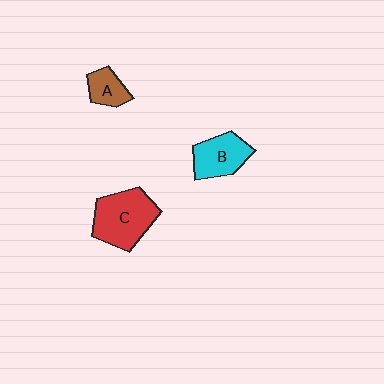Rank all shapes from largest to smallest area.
From largest to smallest: C (red), B (cyan), A (brown).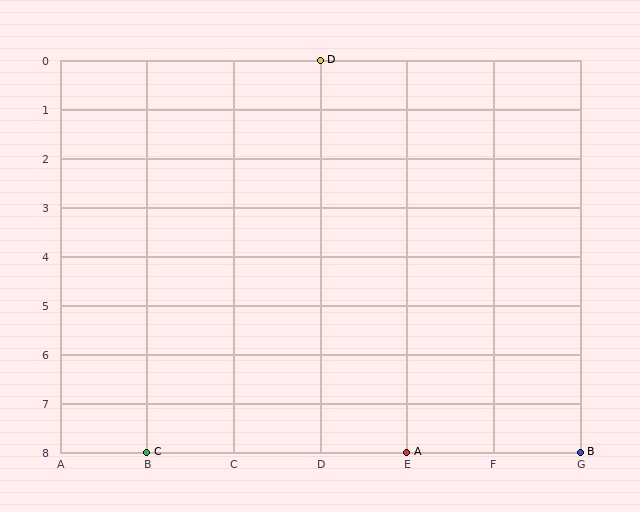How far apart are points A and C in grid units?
Points A and C are 3 columns apart.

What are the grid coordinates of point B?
Point B is at grid coordinates (G, 8).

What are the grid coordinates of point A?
Point A is at grid coordinates (E, 8).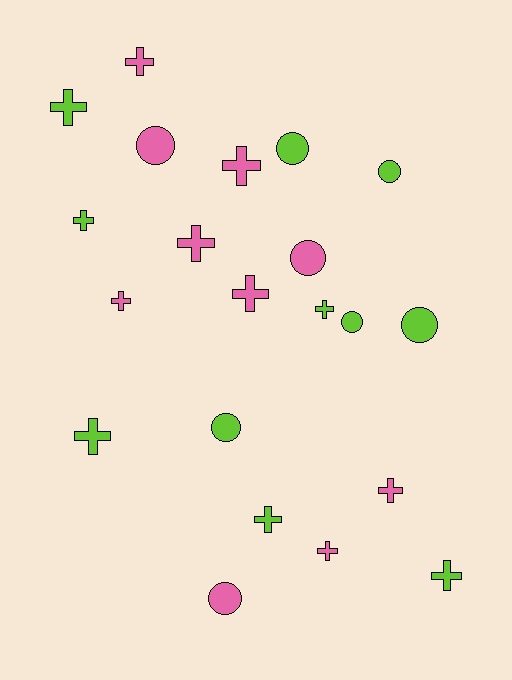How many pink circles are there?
There are 3 pink circles.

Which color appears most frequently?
Lime, with 11 objects.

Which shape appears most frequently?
Cross, with 13 objects.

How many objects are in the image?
There are 21 objects.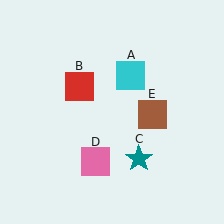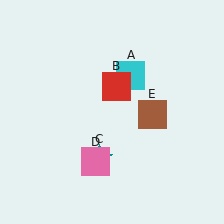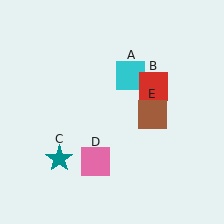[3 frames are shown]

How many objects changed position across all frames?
2 objects changed position: red square (object B), teal star (object C).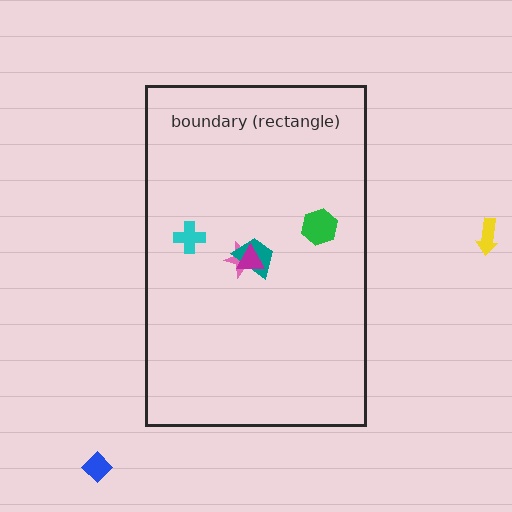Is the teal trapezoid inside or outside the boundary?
Inside.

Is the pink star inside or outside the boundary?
Inside.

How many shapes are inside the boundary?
5 inside, 2 outside.